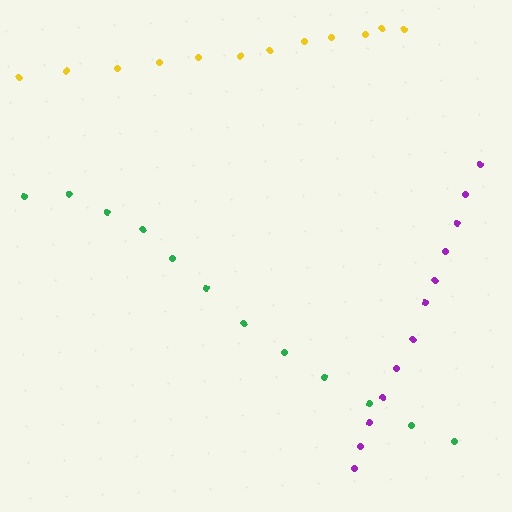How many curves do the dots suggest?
There are 3 distinct paths.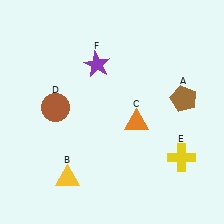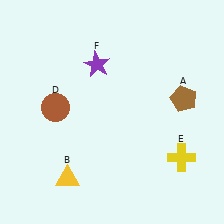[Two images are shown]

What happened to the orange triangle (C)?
The orange triangle (C) was removed in Image 2. It was in the bottom-right area of Image 1.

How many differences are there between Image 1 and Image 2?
There is 1 difference between the two images.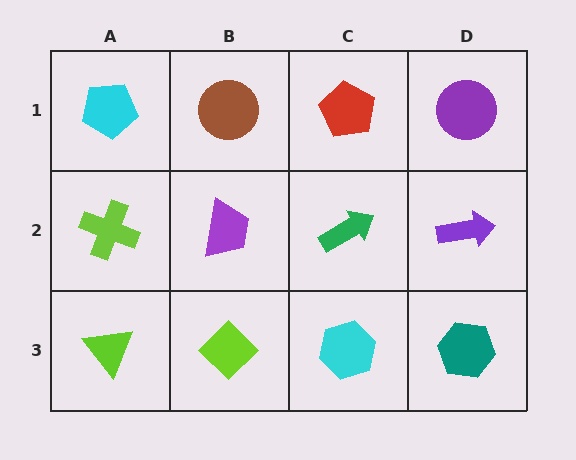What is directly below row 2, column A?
A lime triangle.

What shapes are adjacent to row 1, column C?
A green arrow (row 2, column C), a brown circle (row 1, column B), a purple circle (row 1, column D).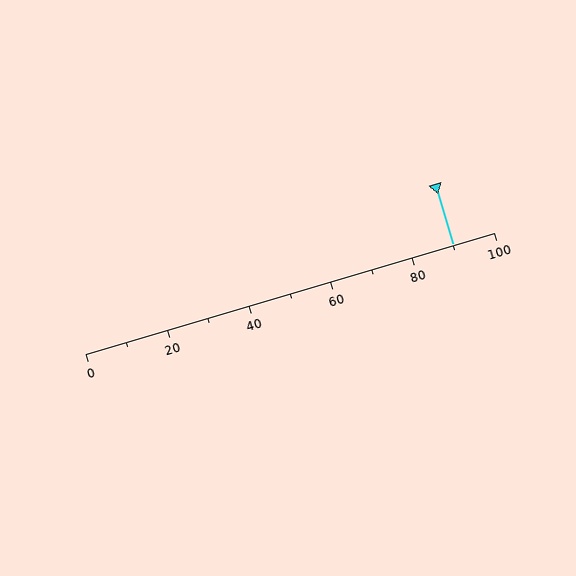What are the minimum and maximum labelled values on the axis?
The axis runs from 0 to 100.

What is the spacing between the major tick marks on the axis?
The major ticks are spaced 20 apart.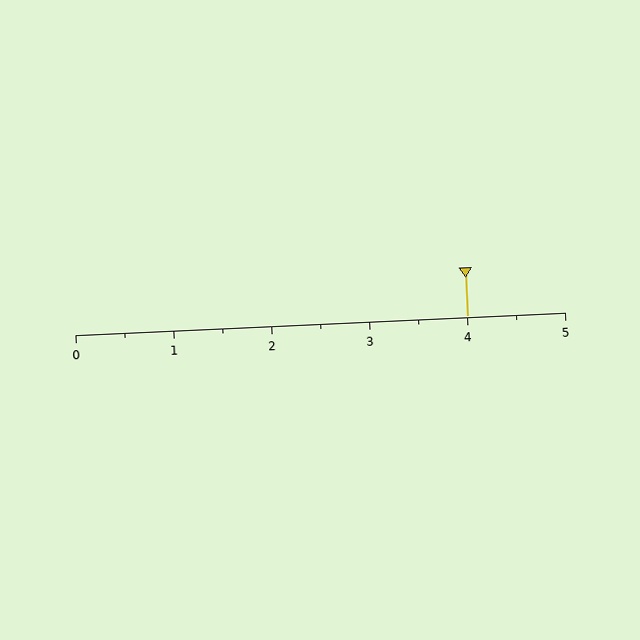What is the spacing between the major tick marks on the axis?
The major ticks are spaced 1 apart.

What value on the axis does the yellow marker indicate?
The marker indicates approximately 4.